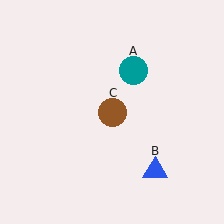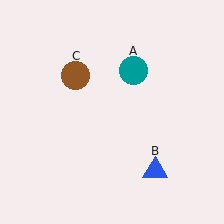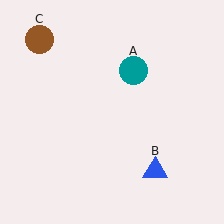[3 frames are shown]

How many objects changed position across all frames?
1 object changed position: brown circle (object C).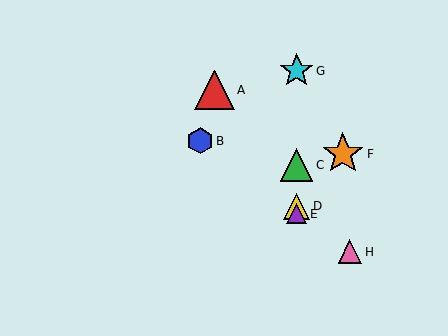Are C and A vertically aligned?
No, C is at x≈297 and A is at x≈215.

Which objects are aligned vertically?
Objects C, D, E, G are aligned vertically.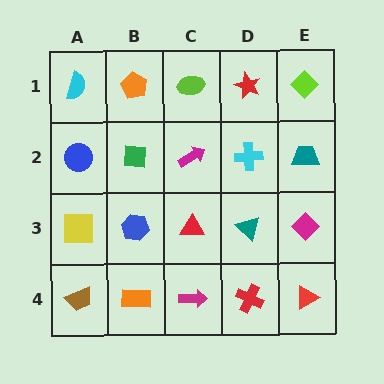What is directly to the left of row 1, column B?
A cyan semicircle.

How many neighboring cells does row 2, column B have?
4.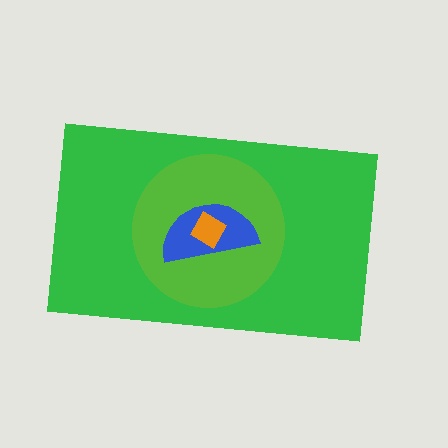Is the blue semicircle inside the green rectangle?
Yes.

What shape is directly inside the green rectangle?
The lime circle.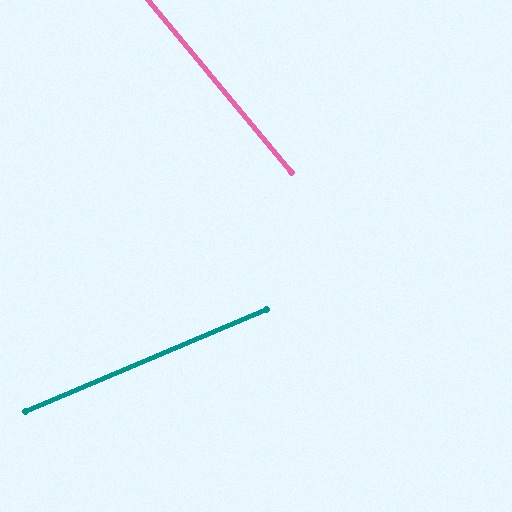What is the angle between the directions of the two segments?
Approximately 73 degrees.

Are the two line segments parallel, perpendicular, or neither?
Neither parallel nor perpendicular — they differ by about 73°.